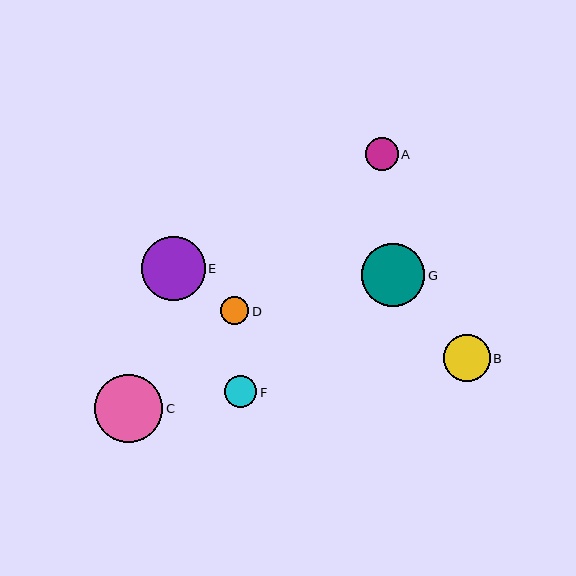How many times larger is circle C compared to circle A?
Circle C is approximately 2.1 times the size of circle A.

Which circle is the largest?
Circle C is the largest with a size of approximately 68 pixels.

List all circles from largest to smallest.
From largest to smallest: C, E, G, B, A, F, D.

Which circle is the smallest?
Circle D is the smallest with a size of approximately 28 pixels.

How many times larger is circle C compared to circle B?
Circle C is approximately 1.4 times the size of circle B.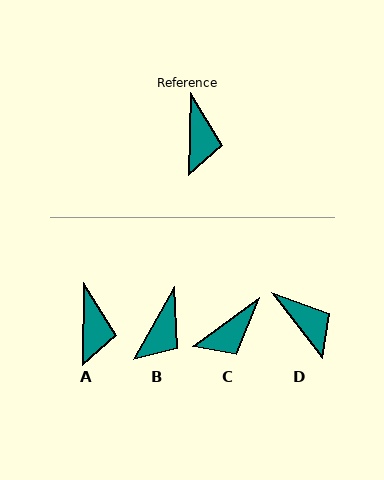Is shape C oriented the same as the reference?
No, it is off by about 53 degrees.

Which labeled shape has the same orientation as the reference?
A.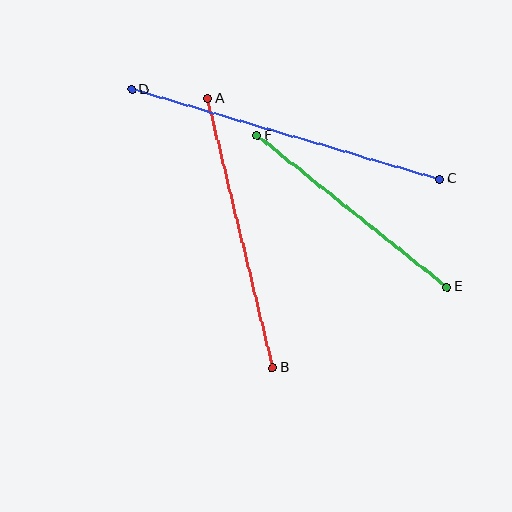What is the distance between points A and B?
The distance is approximately 277 pixels.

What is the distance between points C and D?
The distance is approximately 321 pixels.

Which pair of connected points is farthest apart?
Points C and D are farthest apart.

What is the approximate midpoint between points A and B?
The midpoint is at approximately (240, 233) pixels.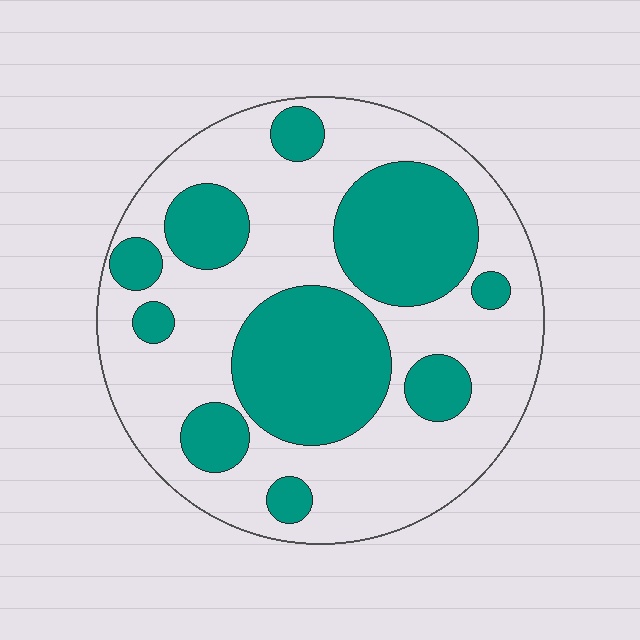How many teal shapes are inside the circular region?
10.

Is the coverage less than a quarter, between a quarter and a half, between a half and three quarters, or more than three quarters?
Between a quarter and a half.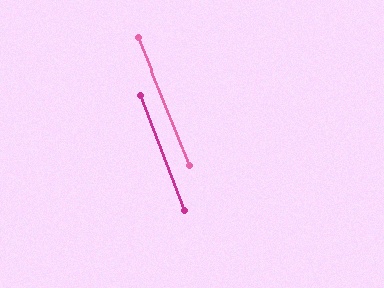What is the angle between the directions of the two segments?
Approximately 1 degree.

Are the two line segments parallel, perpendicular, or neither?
Parallel — their directions differ by only 0.9°.